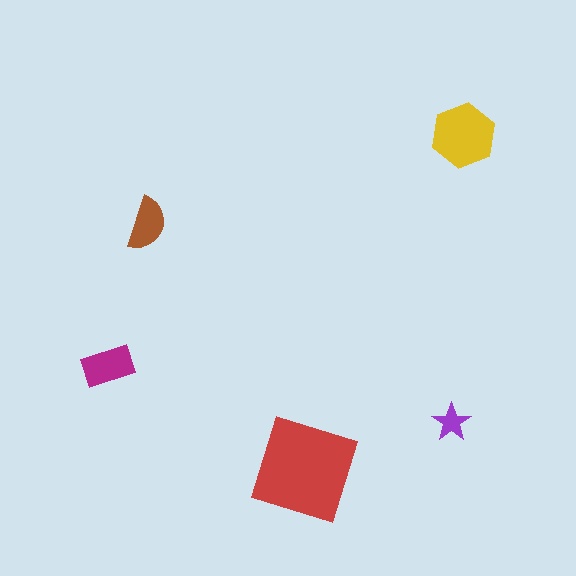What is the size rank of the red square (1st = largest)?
1st.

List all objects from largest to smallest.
The red square, the yellow hexagon, the magenta rectangle, the brown semicircle, the purple star.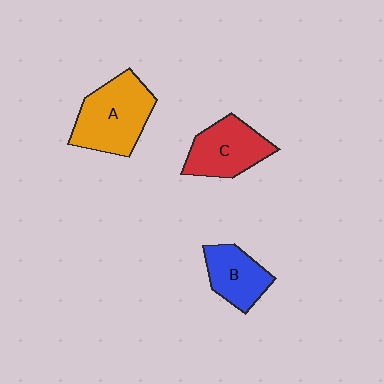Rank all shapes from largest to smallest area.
From largest to smallest: A (orange), C (red), B (blue).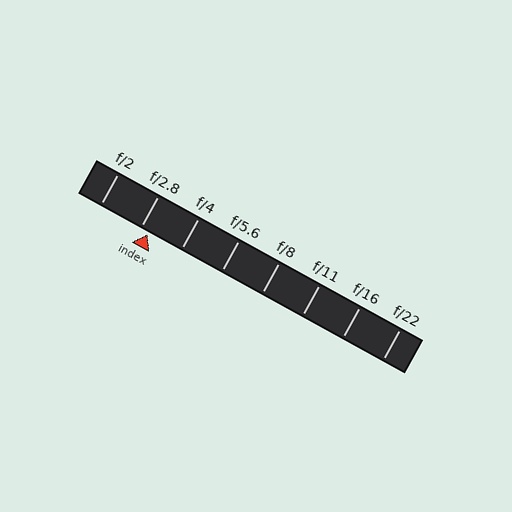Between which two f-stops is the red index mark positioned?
The index mark is between f/2.8 and f/4.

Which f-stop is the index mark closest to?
The index mark is closest to f/2.8.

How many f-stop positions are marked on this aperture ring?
There are 8 f-stop positions marked.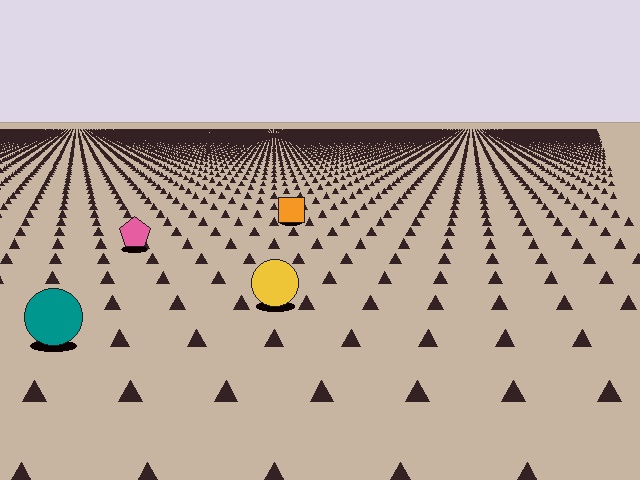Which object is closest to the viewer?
The teal circle is closest. The texture marks near it are larger and more spread out.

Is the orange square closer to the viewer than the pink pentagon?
No. The pink pentagon is closer — you can tell from the texture gradient: the ground texture is coarser near it.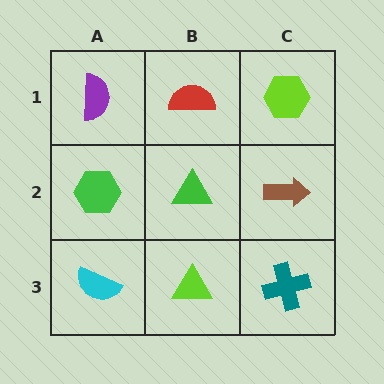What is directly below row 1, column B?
A green triangle.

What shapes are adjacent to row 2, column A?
A purple semicircle (row 1, column A), a cyan semicircle (row 3, column A), a green triangle (row 2, column B).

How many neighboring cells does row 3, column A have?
2.